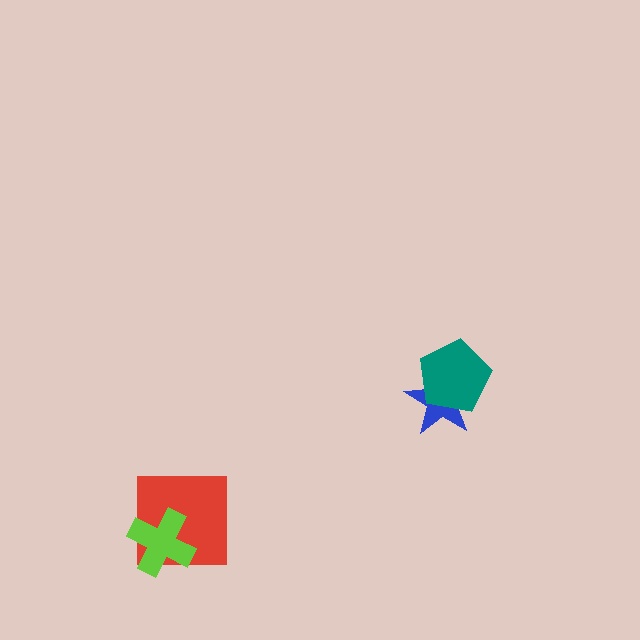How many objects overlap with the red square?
1 object overlaps with the red square.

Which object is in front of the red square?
The lime cross is in front of the red square.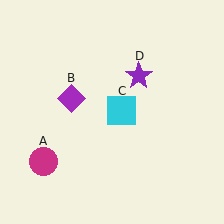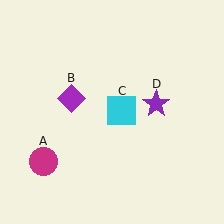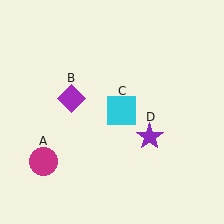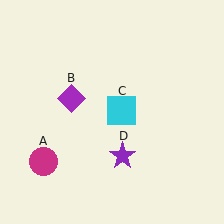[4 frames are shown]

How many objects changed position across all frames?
1 object changed position: purple star (object D).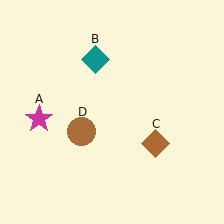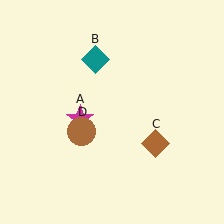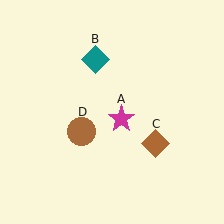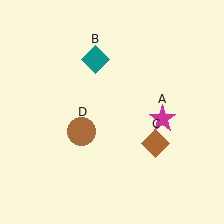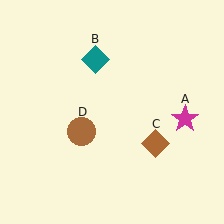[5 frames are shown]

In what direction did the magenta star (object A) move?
The magenta star (object A) moved right.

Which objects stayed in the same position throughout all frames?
Teal diamond (object B) and brown diamond (object C) and brown circle (object D) remained stationary.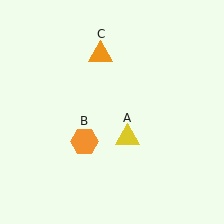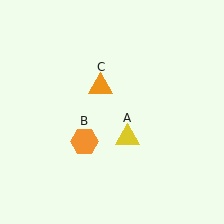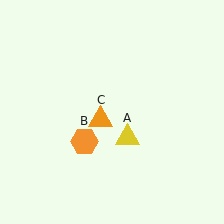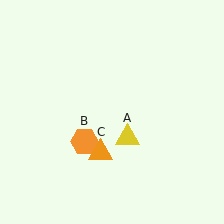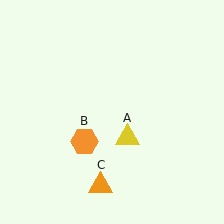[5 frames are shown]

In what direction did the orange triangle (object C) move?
The orange triangle (object C) moved down.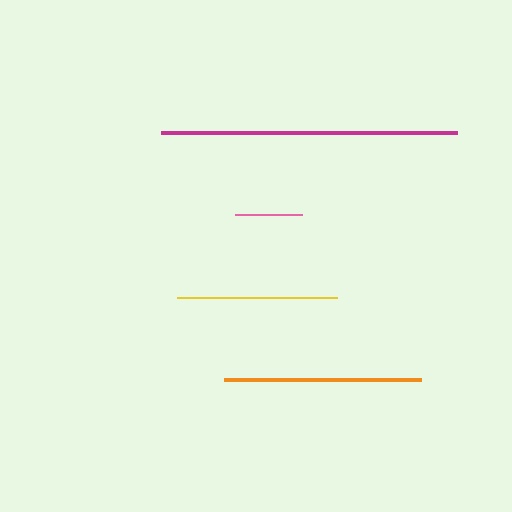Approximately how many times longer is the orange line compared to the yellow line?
The orange line is approximately 1.2 times the length of the yellow line.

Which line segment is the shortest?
The pink line is the shortest at approximately 67 pixels.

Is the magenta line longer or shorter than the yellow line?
The magenta line is longer than the yellow line.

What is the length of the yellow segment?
The yellow segment is approximately 159 pixels long.